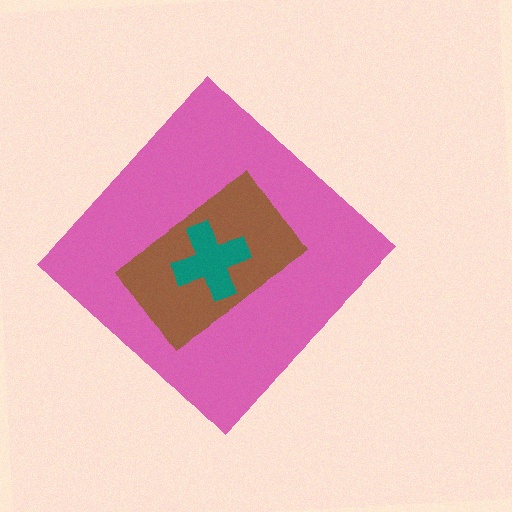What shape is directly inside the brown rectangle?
The teal cross.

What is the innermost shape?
The teal cross.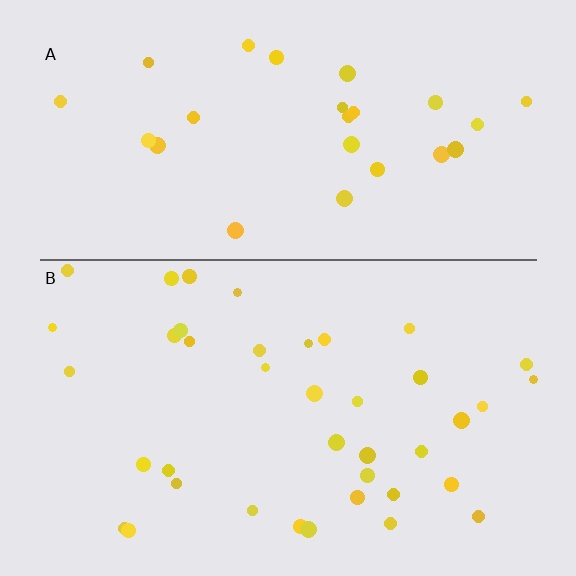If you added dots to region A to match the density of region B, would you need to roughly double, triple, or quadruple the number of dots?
Approximately double.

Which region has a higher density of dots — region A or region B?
B (the bottom).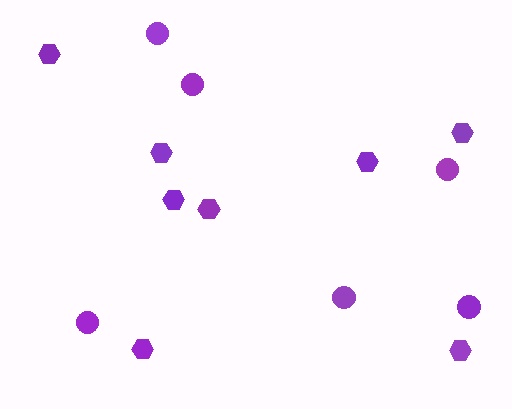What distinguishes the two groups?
There are 2 groups: one group of circles (6) and one group of hexagons (8).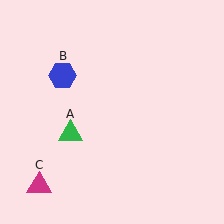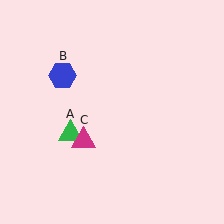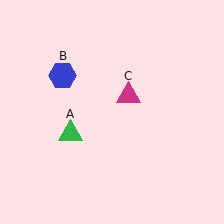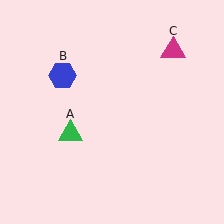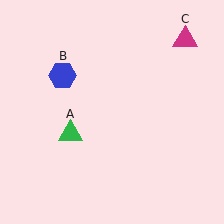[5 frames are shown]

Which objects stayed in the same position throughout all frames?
Green triangle (object A) and blue hexagon (object B) remained stationary.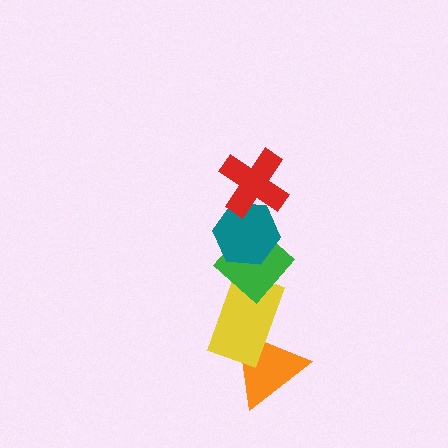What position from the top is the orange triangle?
The orange triangle is 5th from the top.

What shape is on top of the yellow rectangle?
The green diamond is on top of the yellow rectangle.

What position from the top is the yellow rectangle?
The yellow rectangle is 4th from the top.